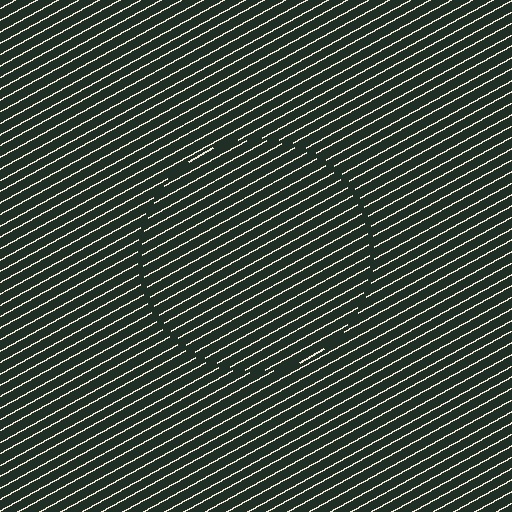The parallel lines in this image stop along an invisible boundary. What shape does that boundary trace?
An illusory circle. The interior of the shape contains the same grating, shifted by half a period — the contour is defined by the phase discontinuity where line-ends from the inner and outer gratings abut.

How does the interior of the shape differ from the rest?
The interior of the shape contains the same grating, shifted by half a period — the contour is defined by the phase discontinuity where line-ends from the inner and outer gratings abut.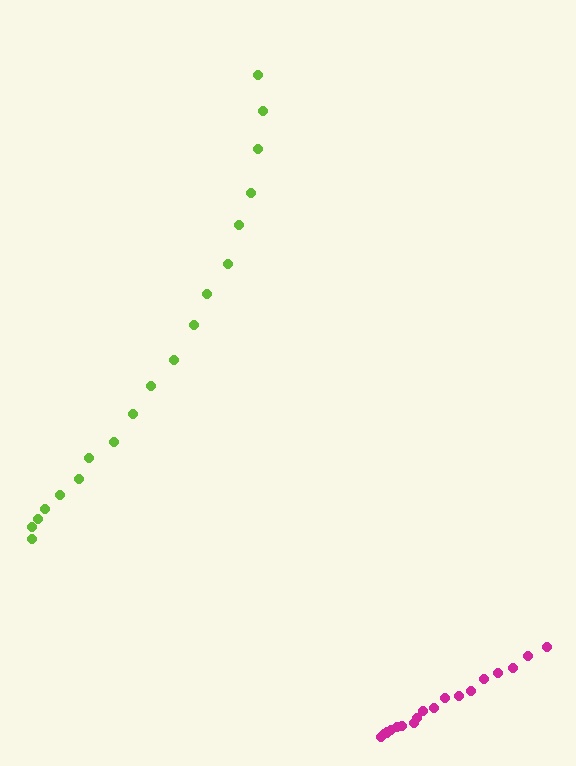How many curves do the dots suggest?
There are 2 distinct paths.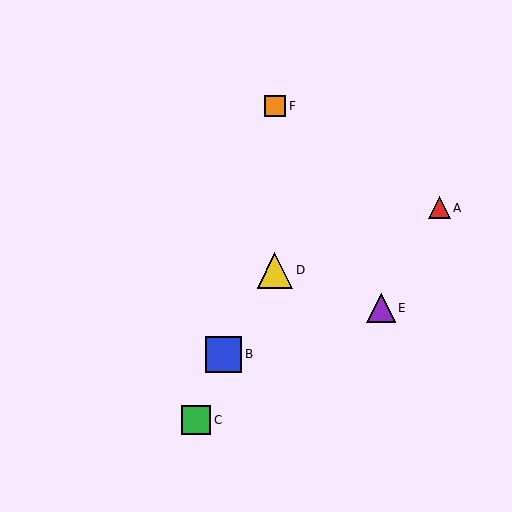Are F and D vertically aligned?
Yes, both are at x≈275.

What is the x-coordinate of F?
Object F is at x≈275.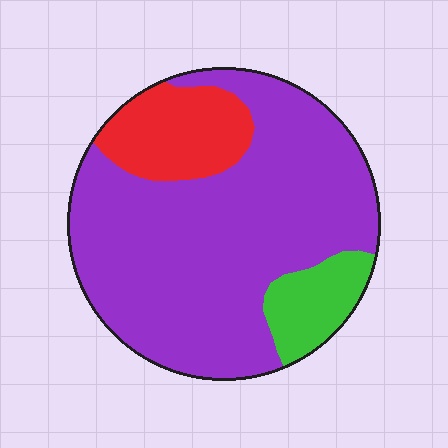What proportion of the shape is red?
Red takes up about one sixth (1/6) of the shape.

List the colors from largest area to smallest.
From largest to smallest: purple, red, green.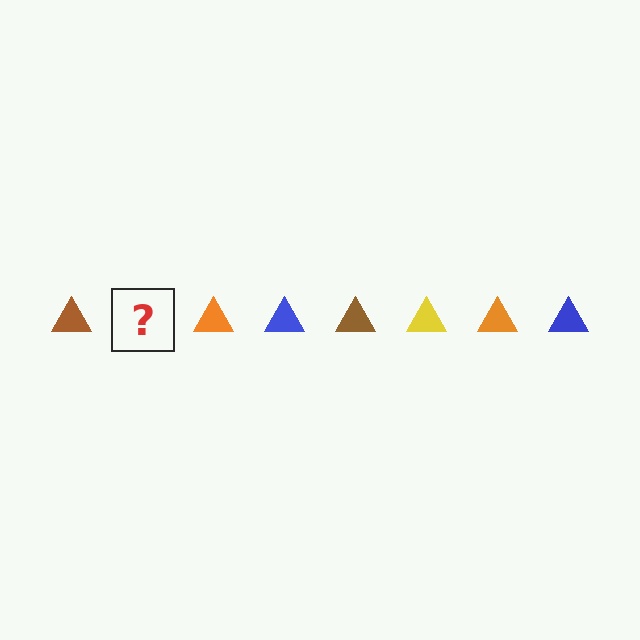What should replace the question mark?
The question mark should be replaced with a yellow triangle.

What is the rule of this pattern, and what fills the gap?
The rule is that the pattern cycles through brown, yellow, orange, blue triangles. The gap should be filled with a yellow triangle.